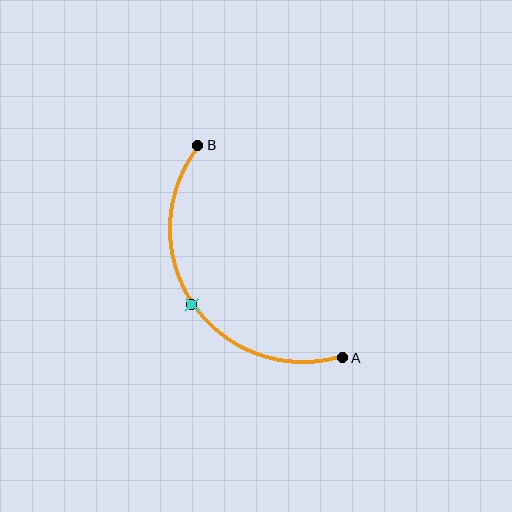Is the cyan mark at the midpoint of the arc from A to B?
Yes. The cyan mark lies on the arc at equal arc-length from both A and B — it is the arc midpoint.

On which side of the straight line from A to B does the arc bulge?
The arc bulges below and to the left of the straight line connecting A and B.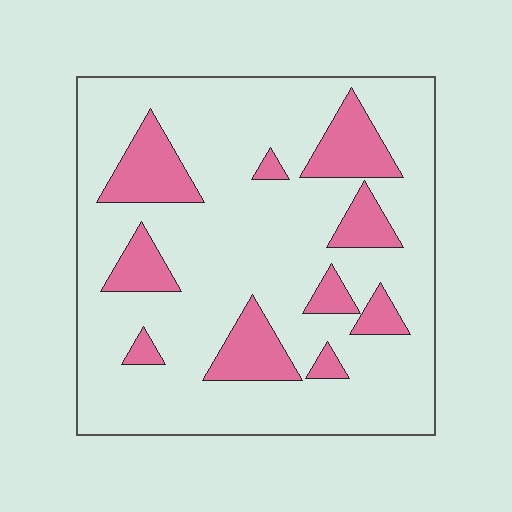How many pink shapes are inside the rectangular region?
10.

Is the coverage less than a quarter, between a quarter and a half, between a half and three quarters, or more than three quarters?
Less than a quarter.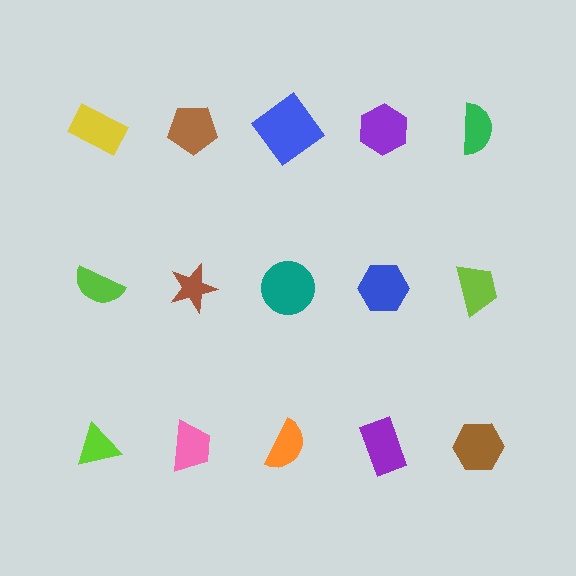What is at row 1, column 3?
A blue diamond.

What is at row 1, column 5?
A green semicircle.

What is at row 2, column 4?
A blue hexagon.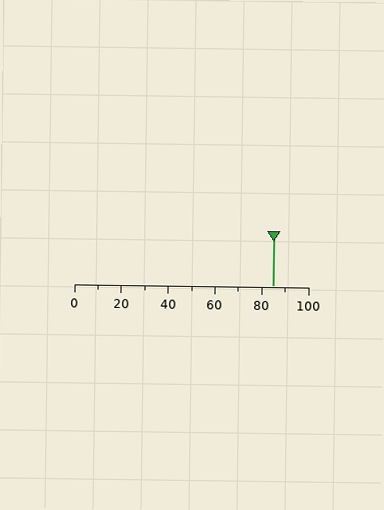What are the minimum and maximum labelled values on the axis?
The axis runs from 0 to 100.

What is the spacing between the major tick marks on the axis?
The major ticks are spaced 20 apart.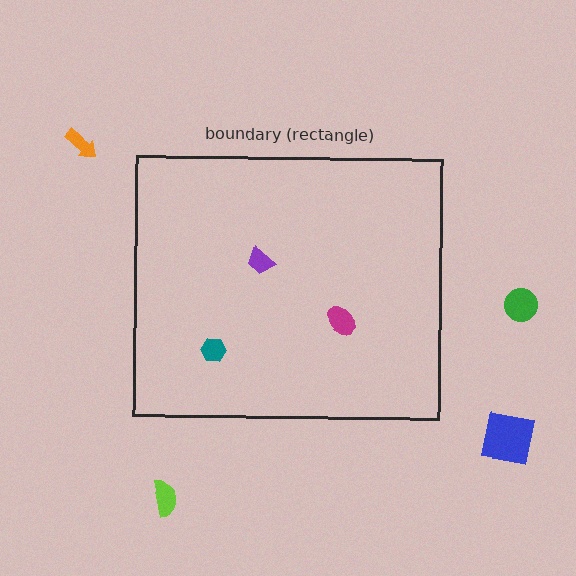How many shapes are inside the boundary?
3 inside, 4 outside.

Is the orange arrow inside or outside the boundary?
Outside.